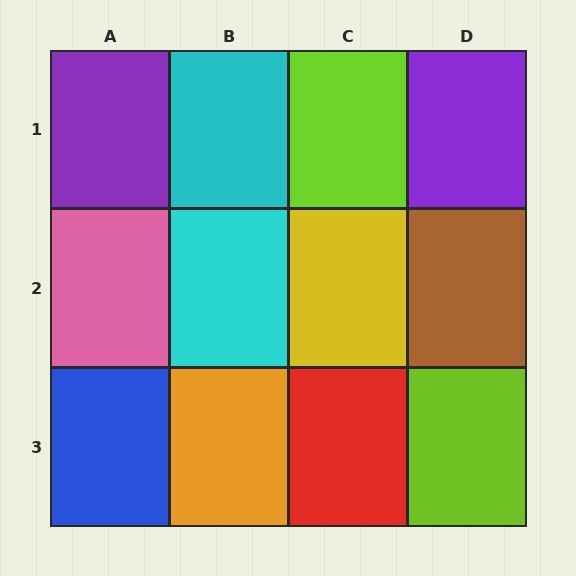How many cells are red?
1 cell is red.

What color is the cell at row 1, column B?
Cyan.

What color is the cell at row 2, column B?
Cyan.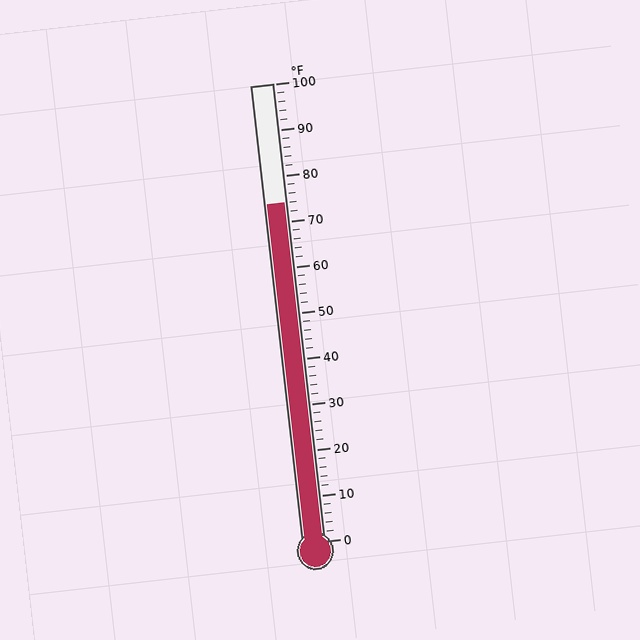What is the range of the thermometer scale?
The thermometer scale ranges from 0°F to 100°F.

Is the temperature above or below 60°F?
The temperature is above 60°F.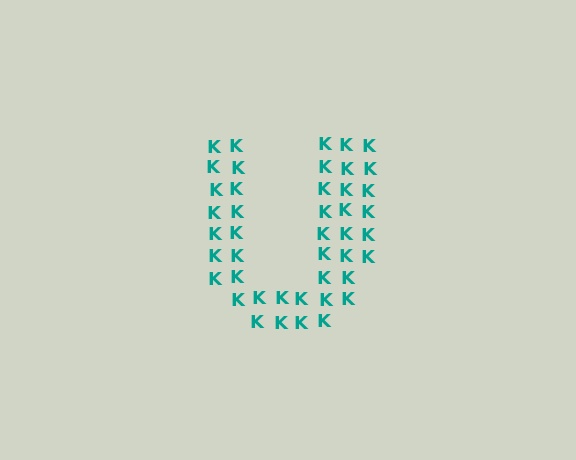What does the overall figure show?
The overall figure shows the letter U.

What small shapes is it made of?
It is made of small letter K's.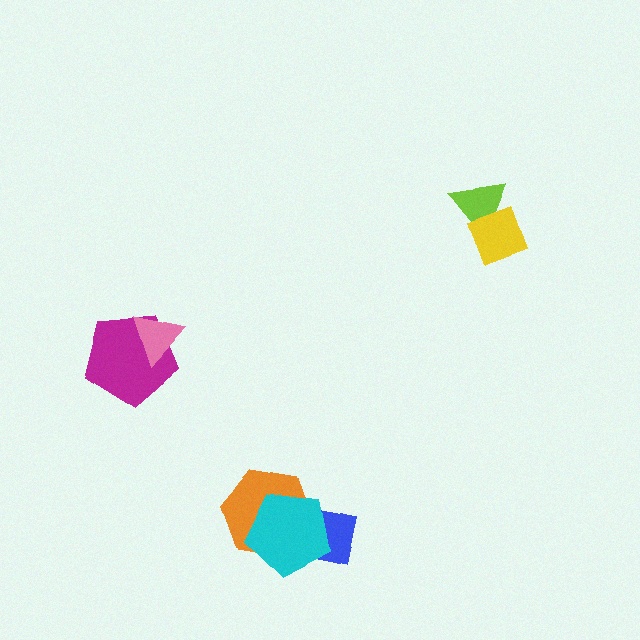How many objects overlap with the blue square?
2 objects overlap with the blue square.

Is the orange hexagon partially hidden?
Yes, it is partially covered by another shape.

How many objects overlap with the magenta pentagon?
1 object overlaps with the magenta pentagon.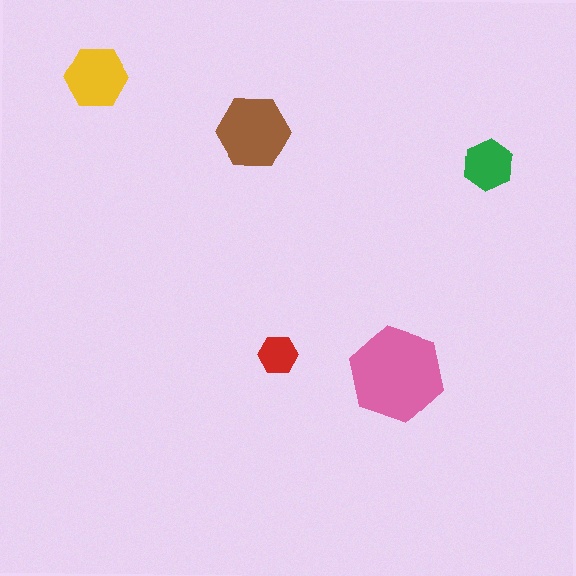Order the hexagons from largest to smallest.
the pink one, the brown one, the yellow one, the green one, the red one.